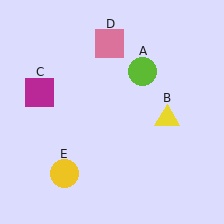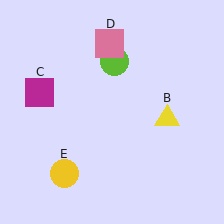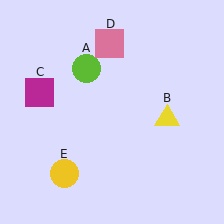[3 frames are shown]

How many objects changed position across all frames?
1 object changed position: lime circle (object A).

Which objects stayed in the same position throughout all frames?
Yellow triangle (object B) and magenta square (object C) and pink square (object D) and yellow circle (object E) remained stationary.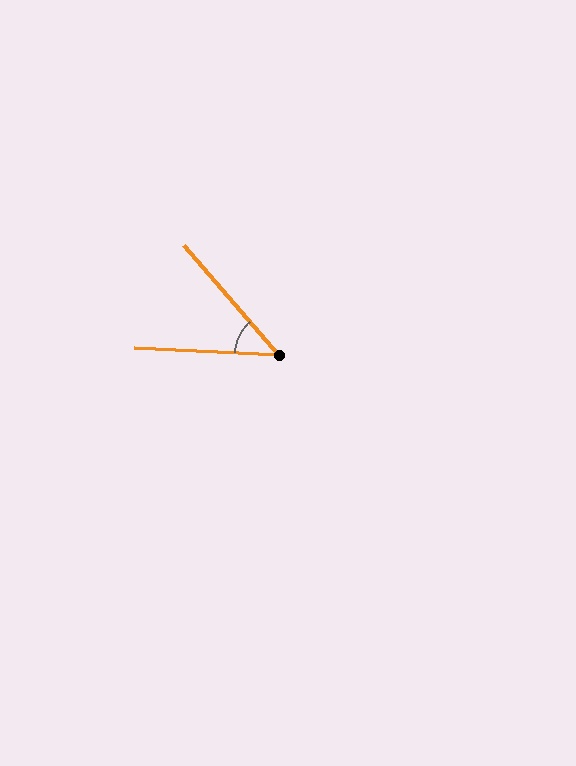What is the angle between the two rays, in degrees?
Approximately 47 degrees.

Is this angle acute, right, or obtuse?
It is acute.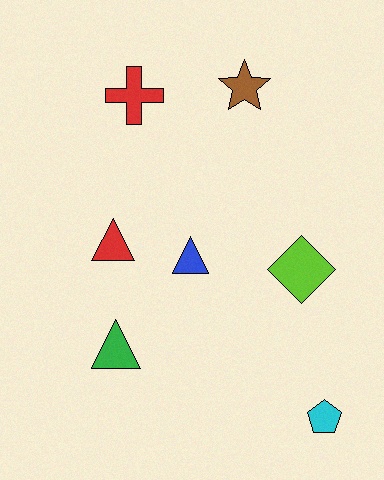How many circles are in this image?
There are no circles.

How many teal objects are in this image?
There are no teal objects.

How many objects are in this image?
There are 7 objects.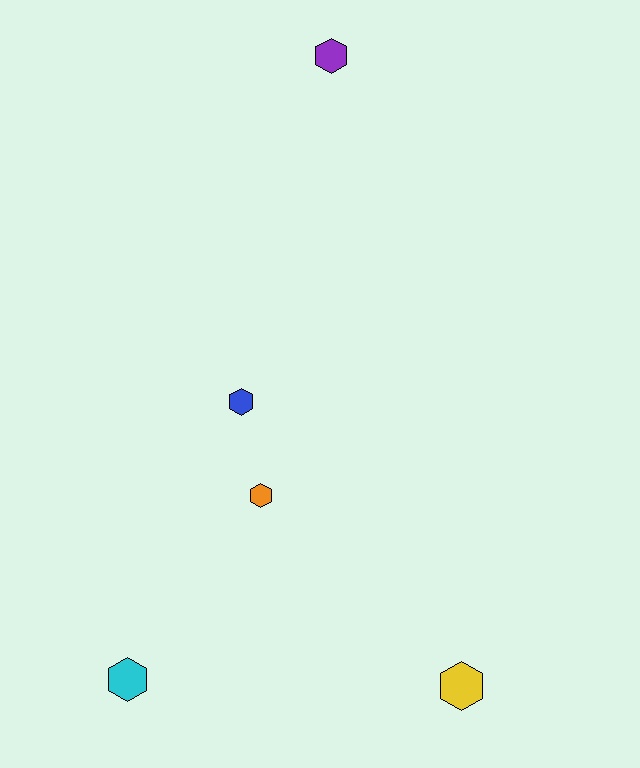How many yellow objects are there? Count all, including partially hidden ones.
There is 1 yellow object.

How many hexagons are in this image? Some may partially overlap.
There are 5 hexagons.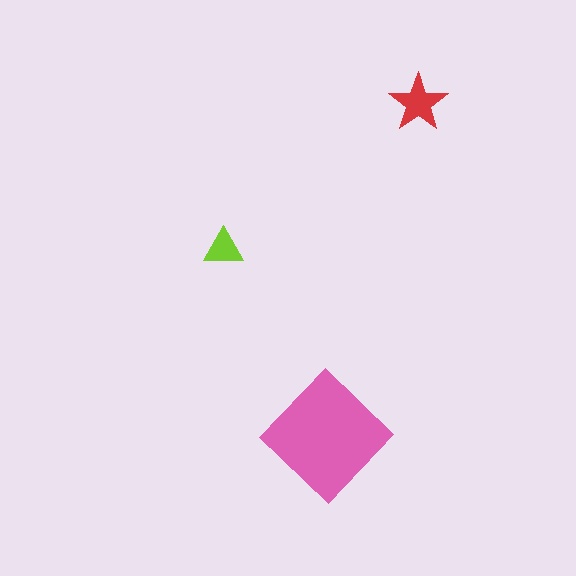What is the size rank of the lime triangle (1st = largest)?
3rd.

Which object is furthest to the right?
The red star is rightmost.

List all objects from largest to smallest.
The pink diamond, the red star, the lime triangle.